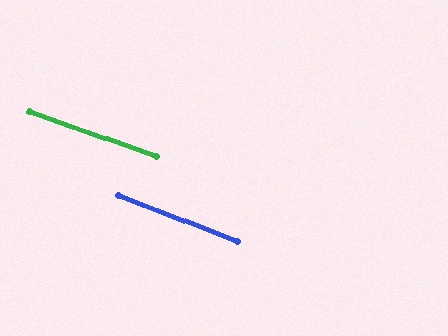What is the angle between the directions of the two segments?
Approximately 2 degrees.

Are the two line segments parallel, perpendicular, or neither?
Parallel — their directions differ by only 1.5°.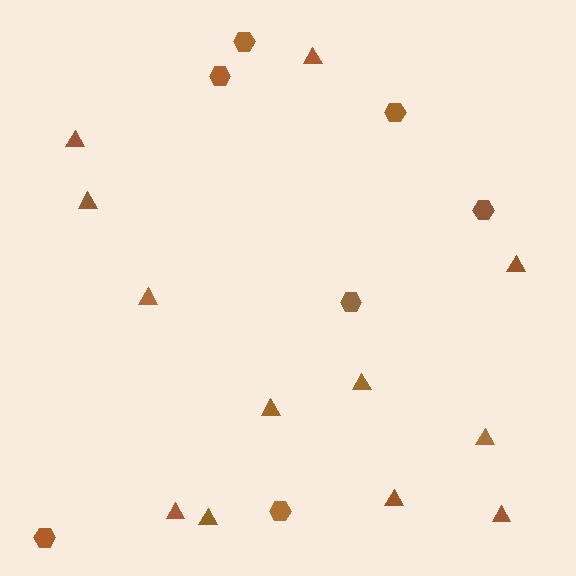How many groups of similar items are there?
There are 2 groups: one group of triangles (12) and one group of hexagons (7).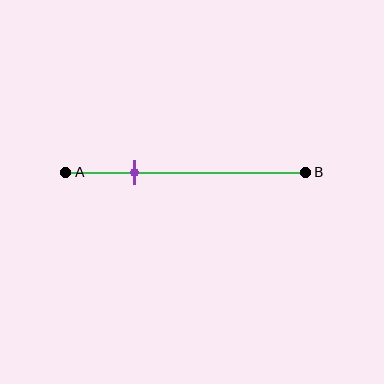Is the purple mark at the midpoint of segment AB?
No, the mark is at about 30% from A, not at the 50% midpoint.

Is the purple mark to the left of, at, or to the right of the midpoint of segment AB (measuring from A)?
The purple mark is to the left of the midpoint of segment AB.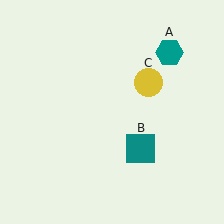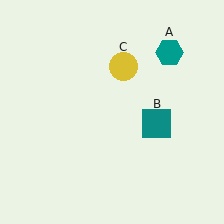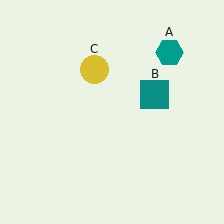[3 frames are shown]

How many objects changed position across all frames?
2 objects changed position: teal square (object B), yellow circle (object C).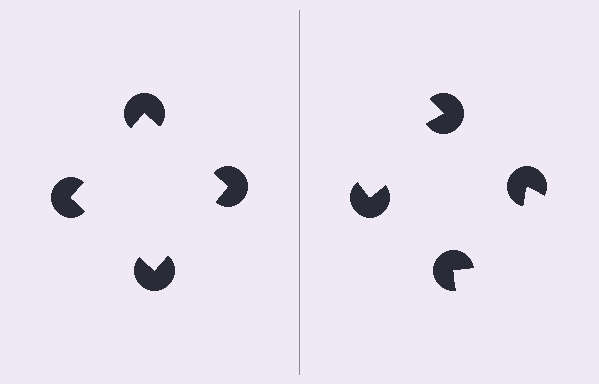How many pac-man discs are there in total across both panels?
8 — 4 on each side.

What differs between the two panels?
The pac-man discs are positioned identically on both sides; only the wedge orientations differ. On the left they align to a square; on the right they are misaligned.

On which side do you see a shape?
An illusory square appears on the left side. On the right side the wedge cuts are rotated, so no coherent shape forms.